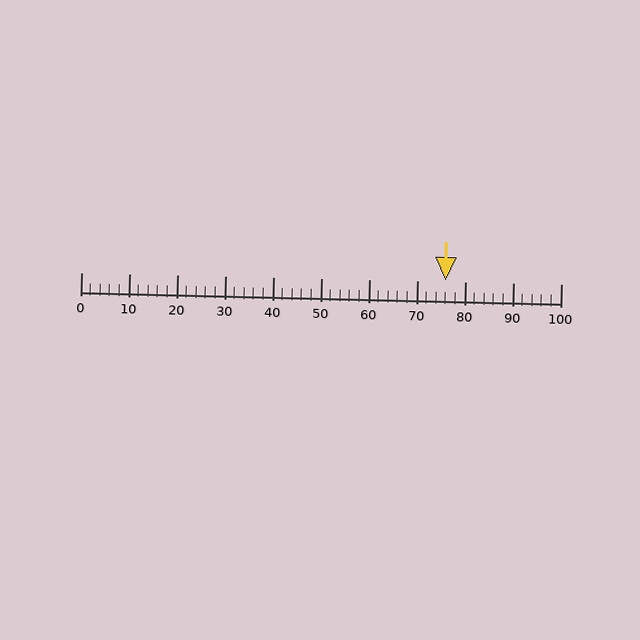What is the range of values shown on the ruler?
The ruler shows values from 0 to 100.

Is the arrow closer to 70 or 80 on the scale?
The arrow is closer to 80.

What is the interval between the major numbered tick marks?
The major tick marks are spaced 10 units apart.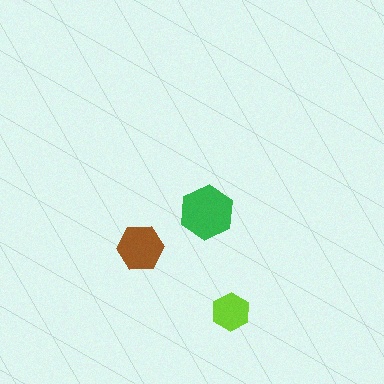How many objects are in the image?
There are 3 objects in the image.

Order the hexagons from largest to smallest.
the green one, the brown one, the lime one.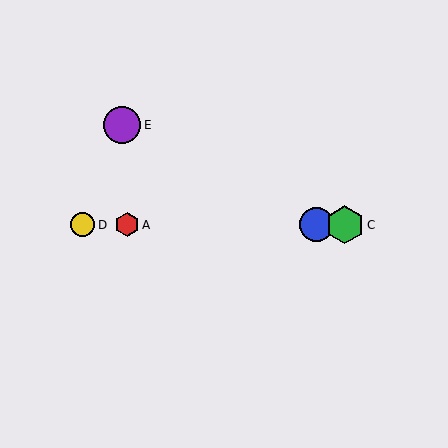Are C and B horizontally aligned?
Yes, both are at y≈225.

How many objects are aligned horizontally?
4 objects (A, B, C, D) are aligned horizontally.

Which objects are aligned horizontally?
Objects A, B, C, D are aligned horizontally.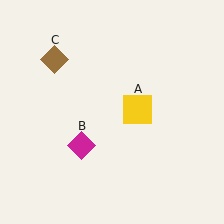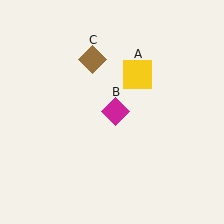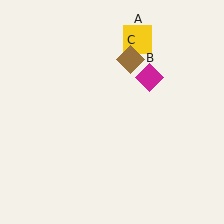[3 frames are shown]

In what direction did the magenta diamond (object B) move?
The magenta diamond (object B) moved up and to the right.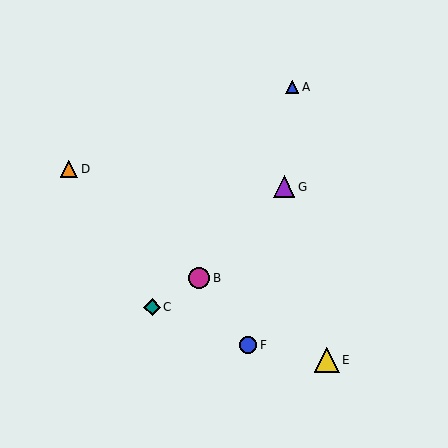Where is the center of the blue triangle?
The center of the blue triangle is at (292, 87).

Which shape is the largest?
The yellow triangle (labeled E) is the largest.